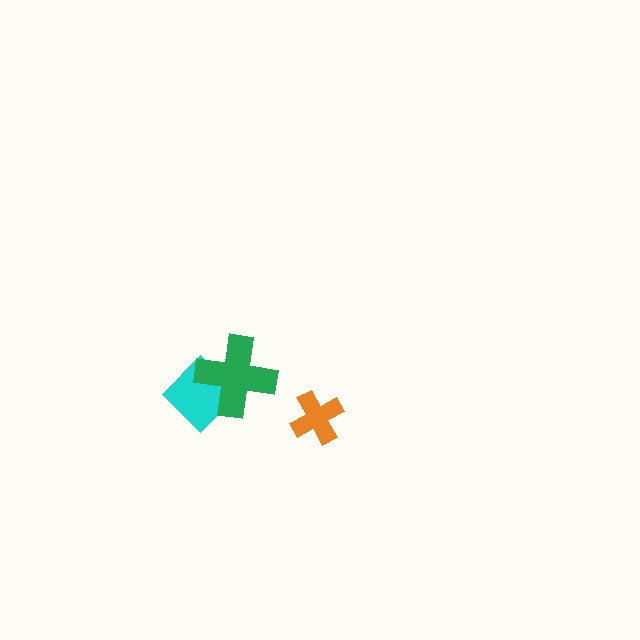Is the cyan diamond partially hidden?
Yes, it is partially covered by another shape.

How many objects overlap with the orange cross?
0 objects overlap with the orange cross.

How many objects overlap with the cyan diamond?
1 object overlaps with the cyan diamond.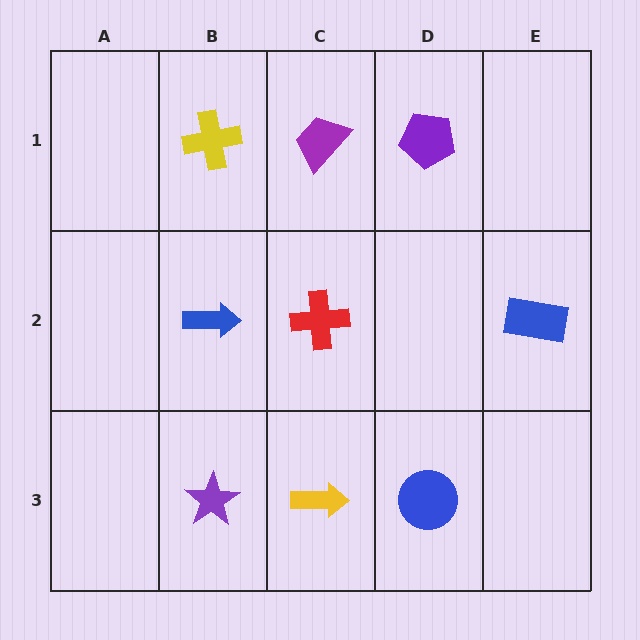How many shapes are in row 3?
3 shapes.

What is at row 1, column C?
A purple trapezoid.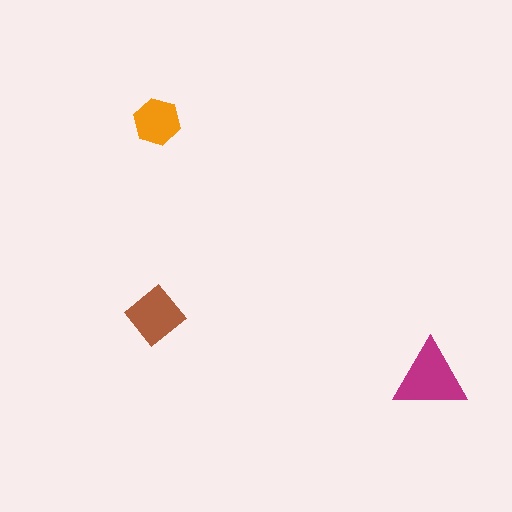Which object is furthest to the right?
The magenta triangle is rightmost.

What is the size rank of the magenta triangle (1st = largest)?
1st.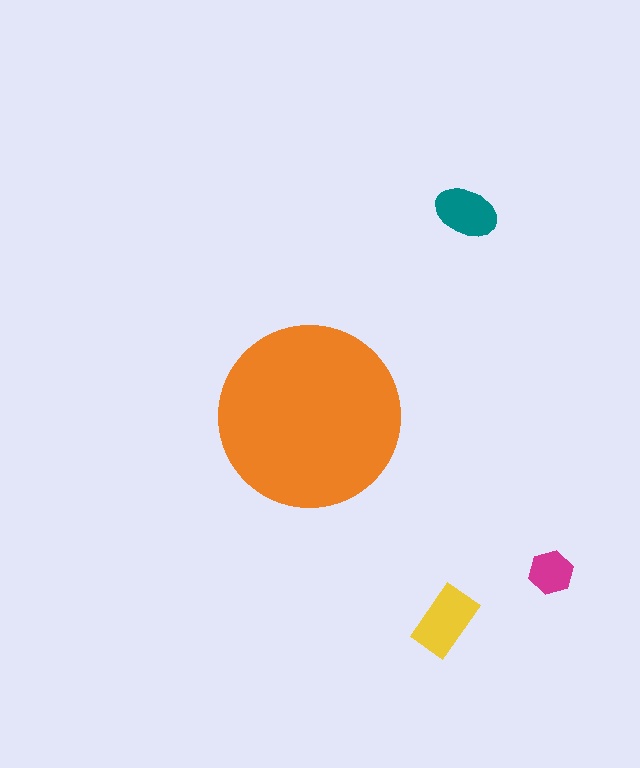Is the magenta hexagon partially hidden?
No, the magenta hexagon is fully visible.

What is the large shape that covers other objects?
An orange circle.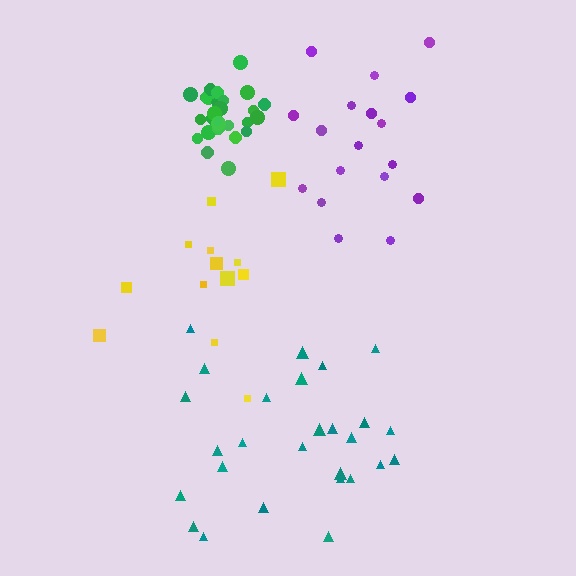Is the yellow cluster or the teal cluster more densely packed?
Teal.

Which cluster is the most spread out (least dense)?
Yellow.